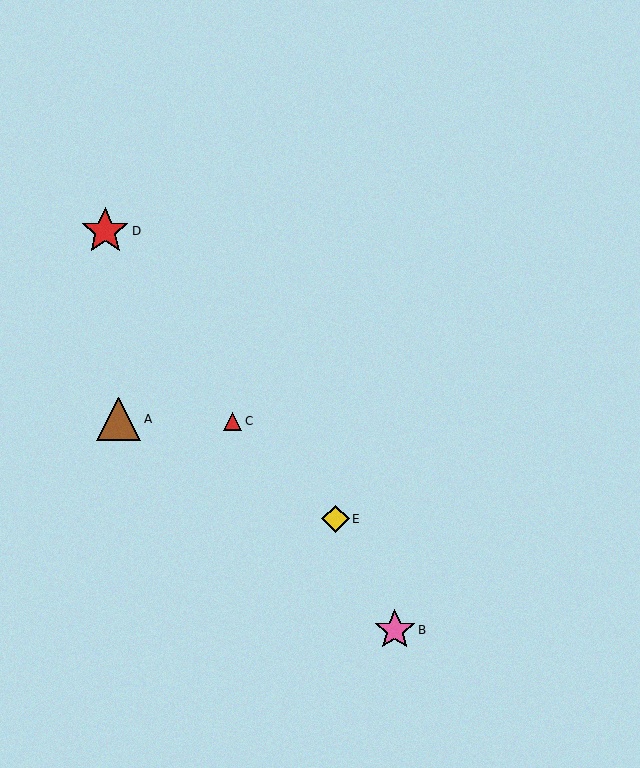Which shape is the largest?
The red star (labeled D) is the largest.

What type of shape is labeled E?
Shape E is a yellow diamond.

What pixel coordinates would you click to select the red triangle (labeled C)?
Click at (233, 421) to select the red triangle C.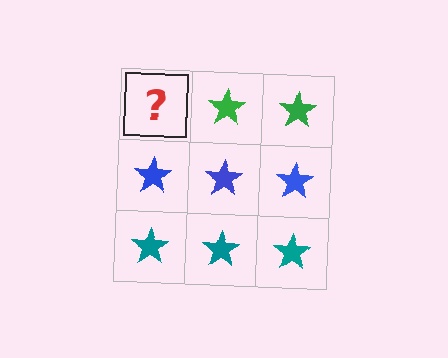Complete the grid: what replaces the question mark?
The question mark should be replaced with a green star.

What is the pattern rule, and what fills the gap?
The rule is that each row has a consistent color. The gap should be filled with a green star.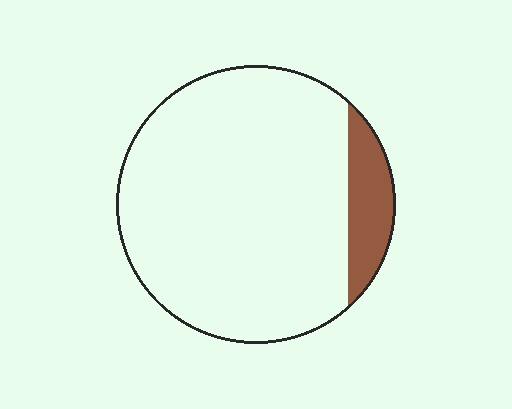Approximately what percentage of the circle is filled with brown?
Approximately 10%.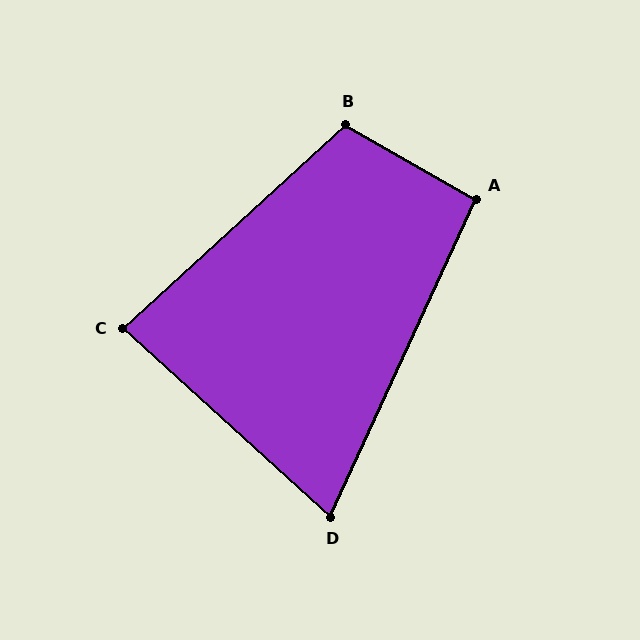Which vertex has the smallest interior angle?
D, at approximately 72 degrees.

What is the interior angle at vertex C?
Approximately 85 degrees (acute).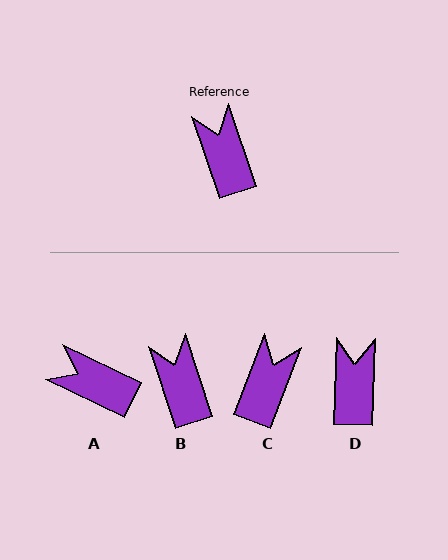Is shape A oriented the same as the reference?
No, it is off by about 46 degrees.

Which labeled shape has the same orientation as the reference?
B.